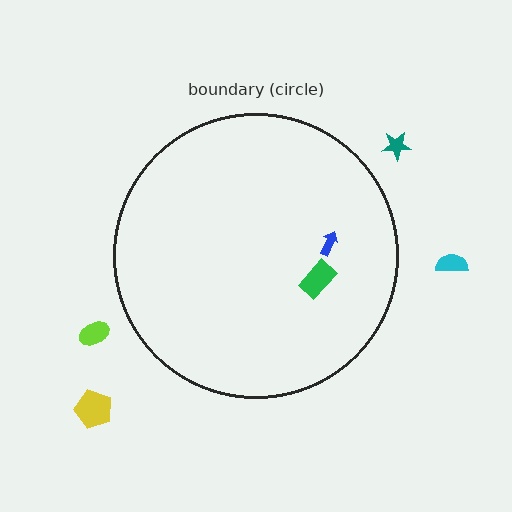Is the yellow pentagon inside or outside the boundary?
Outside.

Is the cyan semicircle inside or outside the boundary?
Outside.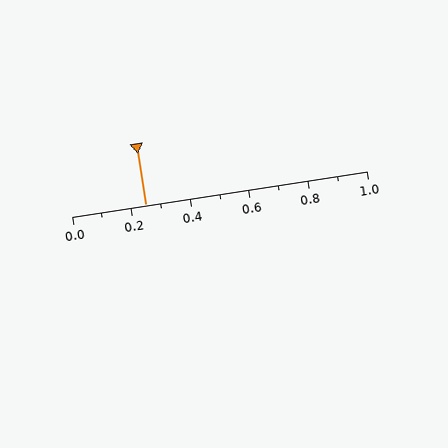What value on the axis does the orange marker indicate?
The marker indicates approximately 0.25.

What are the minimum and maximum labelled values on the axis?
The axis runs from 0.0 to 1.0.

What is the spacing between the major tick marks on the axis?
The major ticks are spaced 0.2 apart.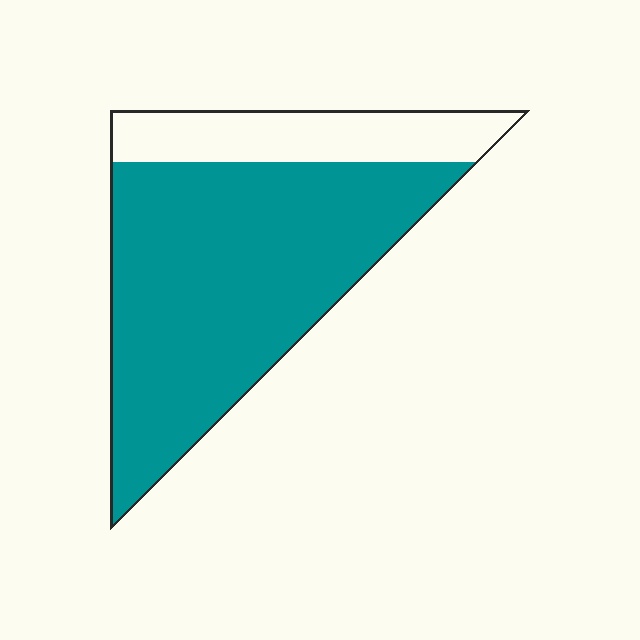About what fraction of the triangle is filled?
About three quarters (3/4).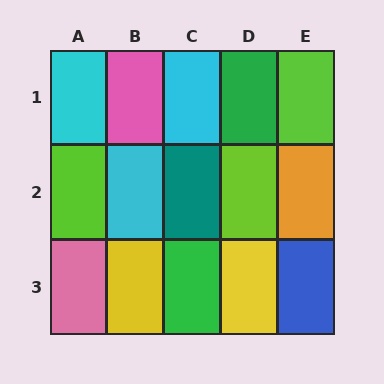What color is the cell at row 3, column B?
Yellow.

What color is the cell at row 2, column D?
Lime.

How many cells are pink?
2 cells are pink.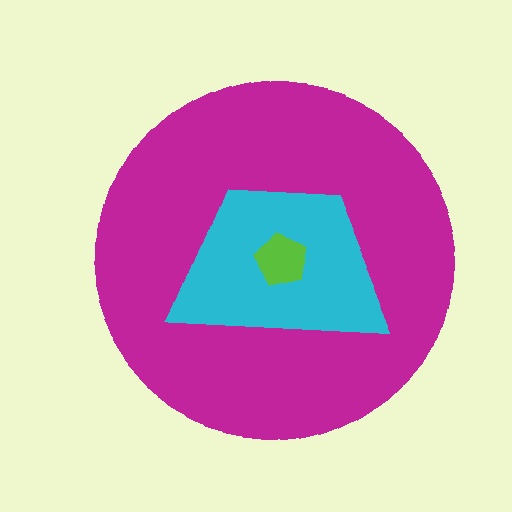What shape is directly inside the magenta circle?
The cyan trapezoid.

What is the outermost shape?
The magenta circle.